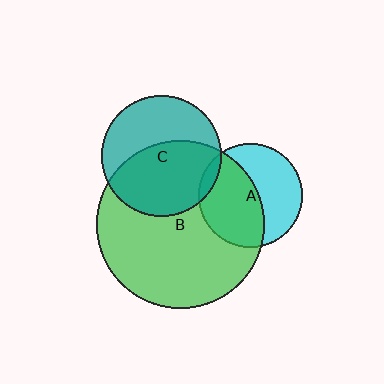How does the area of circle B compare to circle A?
Approximately 2.6 times.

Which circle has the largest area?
Circle B (green).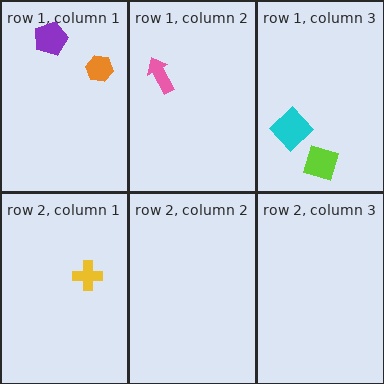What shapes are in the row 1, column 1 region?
The purple pentagon, the orange hexagon.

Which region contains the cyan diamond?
The row 1, column 3 region.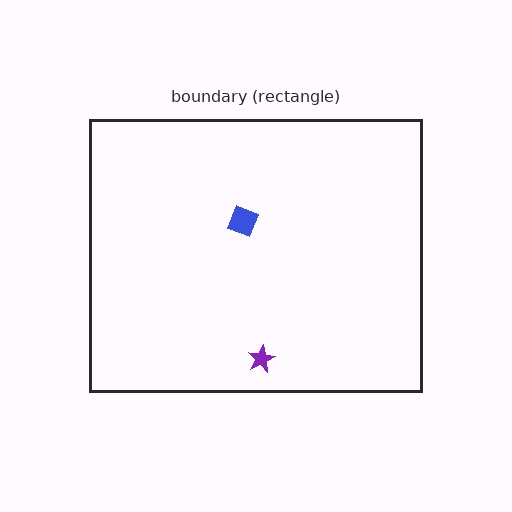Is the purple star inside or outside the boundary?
Inside.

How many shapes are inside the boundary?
2 inside, 0 outside.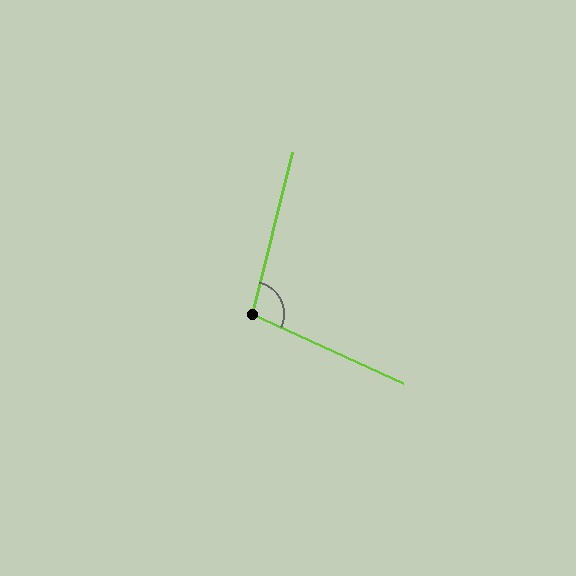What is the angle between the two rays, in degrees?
Approximately 101 degrees.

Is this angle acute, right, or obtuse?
It is obtuse.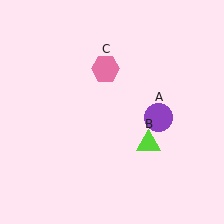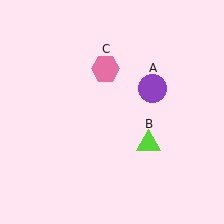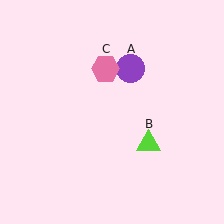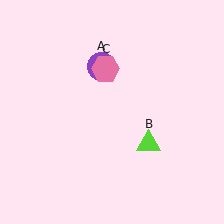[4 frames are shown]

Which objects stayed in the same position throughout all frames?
Lime triangle (object B) and pink hexagon (object C) remained stationary.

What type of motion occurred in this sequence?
The purple circle (object A) rotated counterclockwise around the center of the scene.